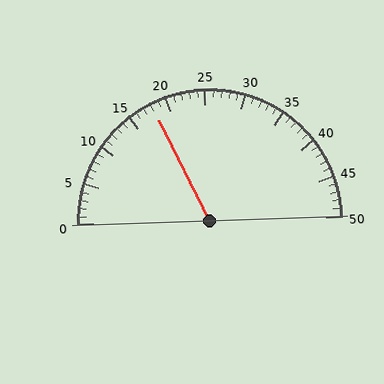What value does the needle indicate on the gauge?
The needle indicates approximately 18.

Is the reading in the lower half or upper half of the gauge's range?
The reading is in the lower half of the range (0 to 50).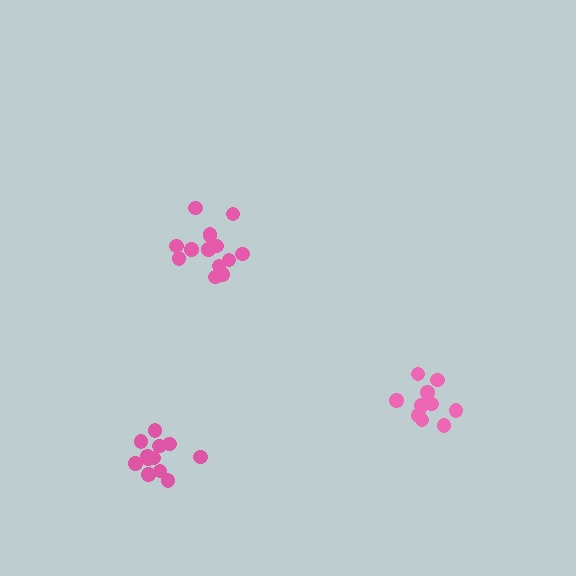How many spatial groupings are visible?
There are 3 spatial groupings.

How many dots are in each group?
Group 1: 10 dots, Group 2: 14 dots, Group 3: 12 dots (36 total).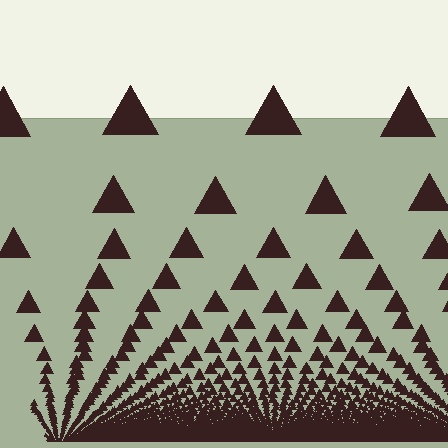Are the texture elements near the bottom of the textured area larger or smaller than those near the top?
Smaller. The gradient is inverted — elements near the bottom are smaller and denser.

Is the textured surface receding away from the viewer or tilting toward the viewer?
The surface appears to tilt toward the viewer. Texture elements get larger and sparser toward the top.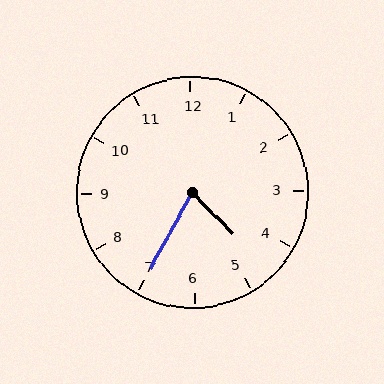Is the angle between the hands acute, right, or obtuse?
It is acute.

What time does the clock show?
4:35.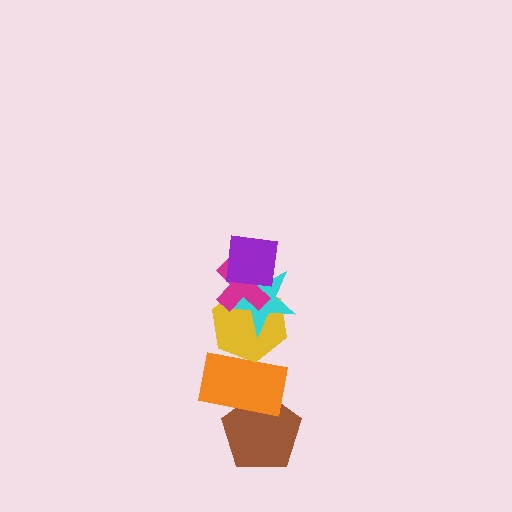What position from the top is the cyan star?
The cyan star is 3rd from the top.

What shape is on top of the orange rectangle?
The yellow hexagon is on top of the orange rectangle.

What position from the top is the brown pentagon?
The brown pentagon is 6th from the top.